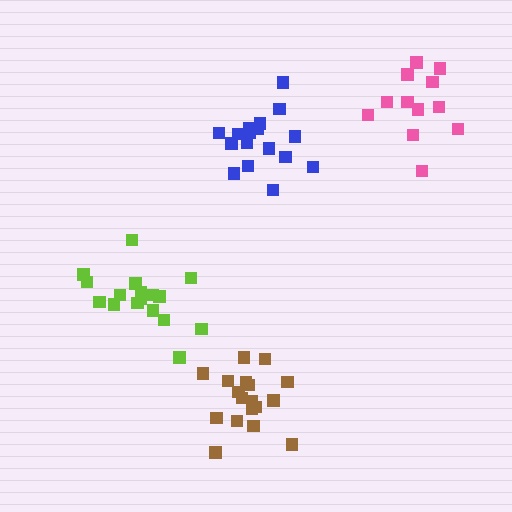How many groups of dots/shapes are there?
There are 4 groups.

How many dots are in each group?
Group 1: 17 dots, Group 2: 17 dots, Group 3: 18 dots, Group 4: 12 dots (64 total).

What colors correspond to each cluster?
The clusters are colored: blue, lime, brown, pink.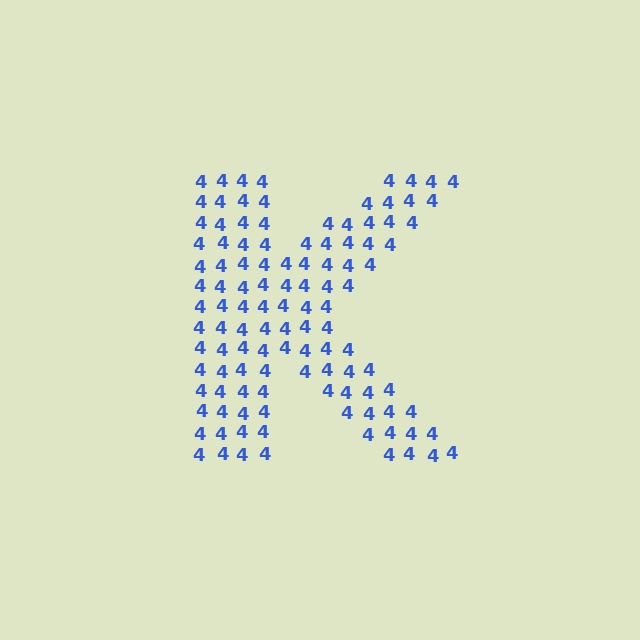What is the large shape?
The large shape is the letter K.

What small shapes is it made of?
It is made of small digit 4's.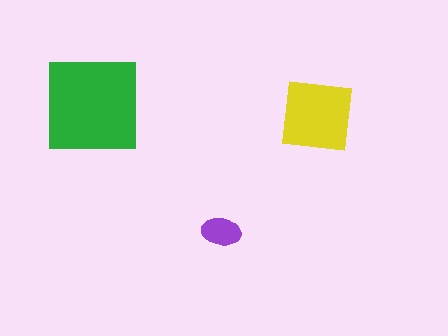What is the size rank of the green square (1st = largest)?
1st.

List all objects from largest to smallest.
The green square, the yellow square, the purple ellipse.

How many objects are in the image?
There are 3 objects in the image.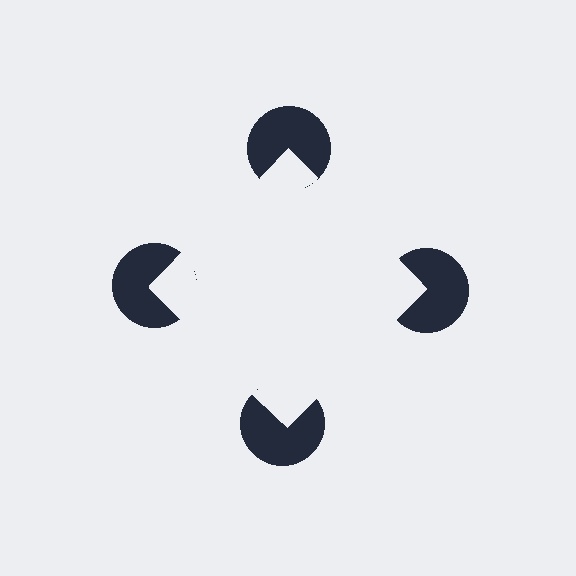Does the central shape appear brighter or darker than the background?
It typically appears slightly brighter than the background, even though no actual brightness change is drawn.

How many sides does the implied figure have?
4 sides.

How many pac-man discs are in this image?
There are 4 — one at each vertex of the illusory square.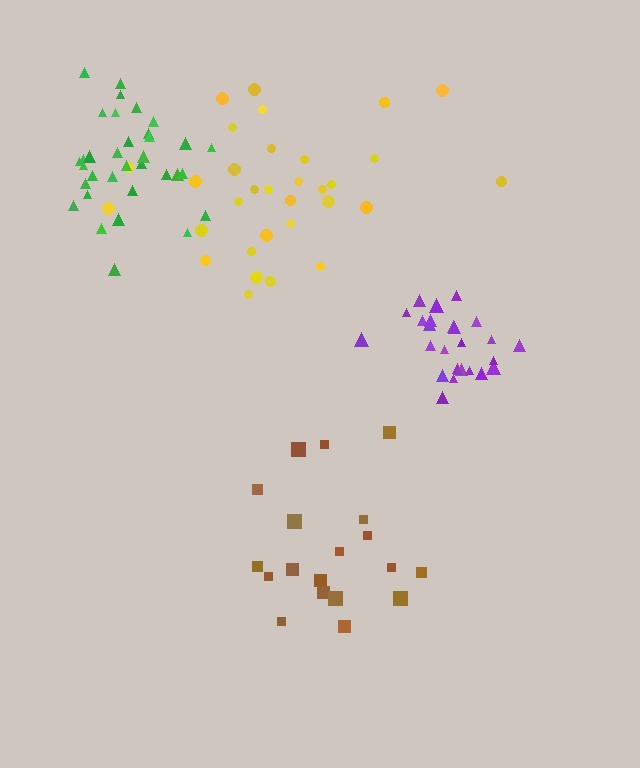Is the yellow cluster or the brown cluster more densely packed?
Yellow.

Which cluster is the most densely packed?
Purple.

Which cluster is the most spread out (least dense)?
Brown.